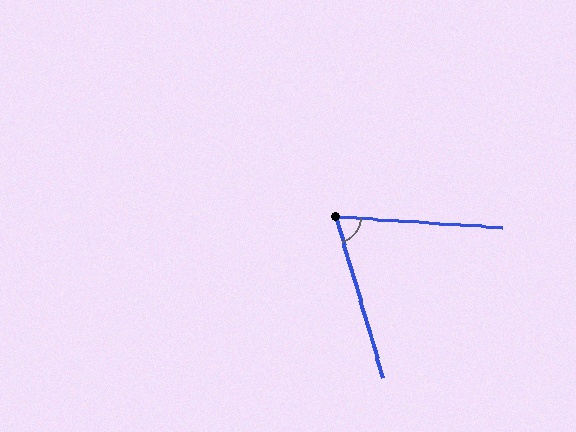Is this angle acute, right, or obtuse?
It is acute.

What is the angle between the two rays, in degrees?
Approximately 70 degrees.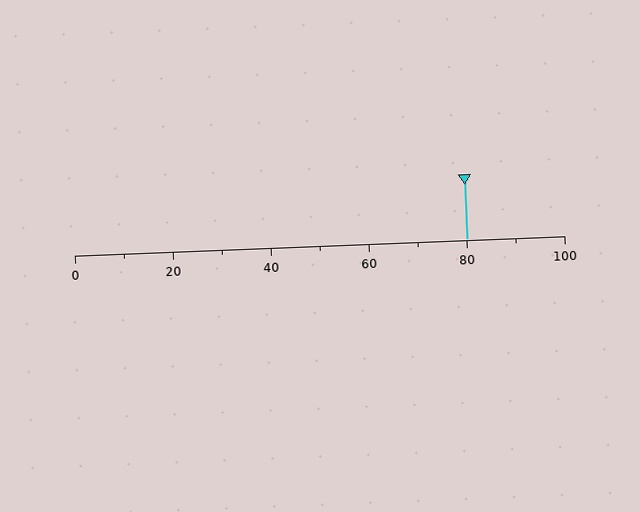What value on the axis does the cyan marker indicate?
The marker indicates approximately 80.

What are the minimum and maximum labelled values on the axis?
The axis runs from 0 to 100.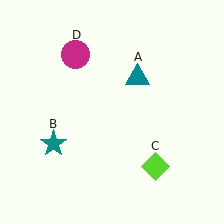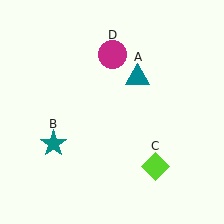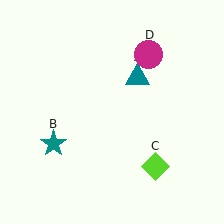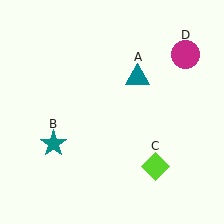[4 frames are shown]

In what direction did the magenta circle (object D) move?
The magenta circle (object D) moved right.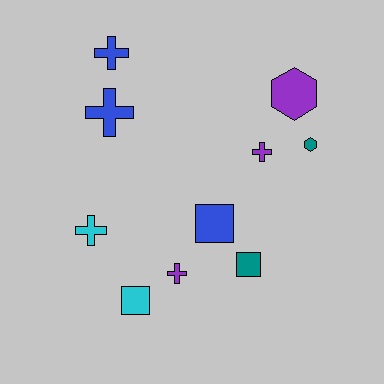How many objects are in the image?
There are 10 objects.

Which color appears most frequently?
Purple, with 3 objects.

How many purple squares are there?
There are no purple squares.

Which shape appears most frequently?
Cross, with 5 objects.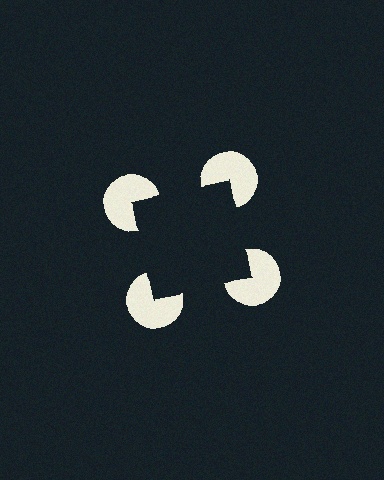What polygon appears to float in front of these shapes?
An illusory square — its edges are inferred from the aligned wedge cuts in the pac-man discs, not physically drawn.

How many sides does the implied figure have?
4 sides.